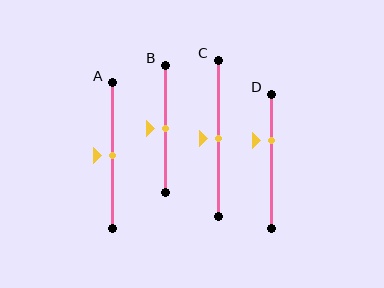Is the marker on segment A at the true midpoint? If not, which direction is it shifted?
Yes, the marker on segment A is at the true midpoint.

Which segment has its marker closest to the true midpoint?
Segment A has its marker closest to the true midpoint.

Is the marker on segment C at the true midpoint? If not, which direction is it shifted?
Yes, the marker on segment C is at the true midpoint.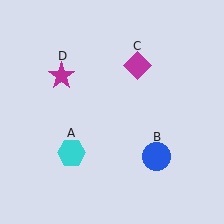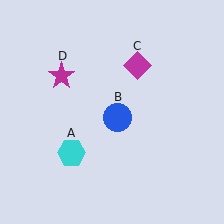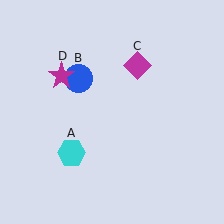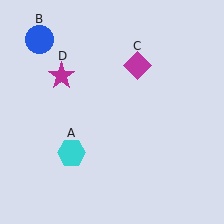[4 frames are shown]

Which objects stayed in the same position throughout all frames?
Cyan hexagon (object A) and magenta diamond (object C) and magenta star (object D) remained stationary.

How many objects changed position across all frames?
1 object changed position: blue circle (object B).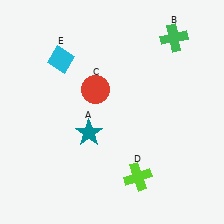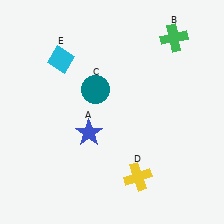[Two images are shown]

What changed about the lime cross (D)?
In Image 1, D is lime. In Image 2, it changed to yellow.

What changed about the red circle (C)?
In Image 1, C is red. In Image 2, it changed to teal.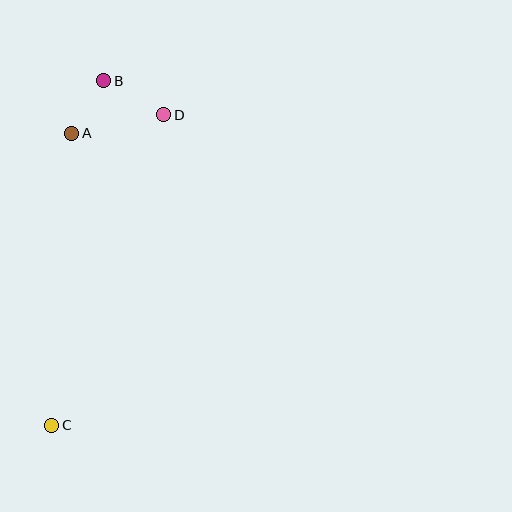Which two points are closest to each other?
Points A and B are closest to each other.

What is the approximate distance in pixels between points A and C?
The distance between A and C is approximately 293 pixels.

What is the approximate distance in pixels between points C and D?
The distance between C and D is approximately 330 pixels.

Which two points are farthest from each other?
Points B and C are farthest from each other.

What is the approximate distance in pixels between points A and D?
The distance between A and D is approximately 93 pixels.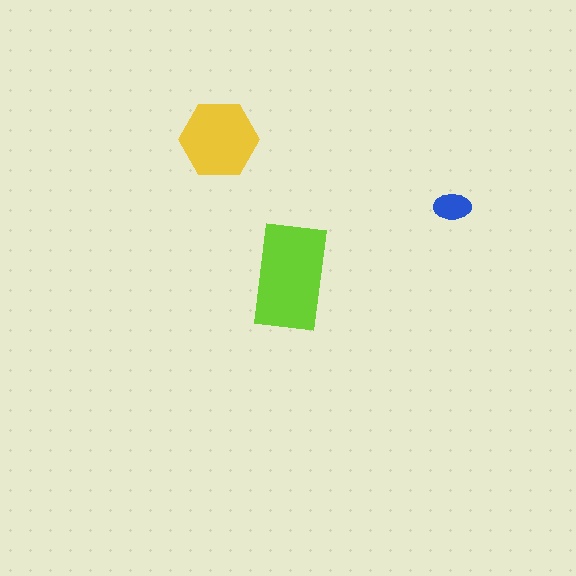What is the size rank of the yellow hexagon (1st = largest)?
2nd.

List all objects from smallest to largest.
The blue ellipse, the yellow hexagon, the lime rectangle.